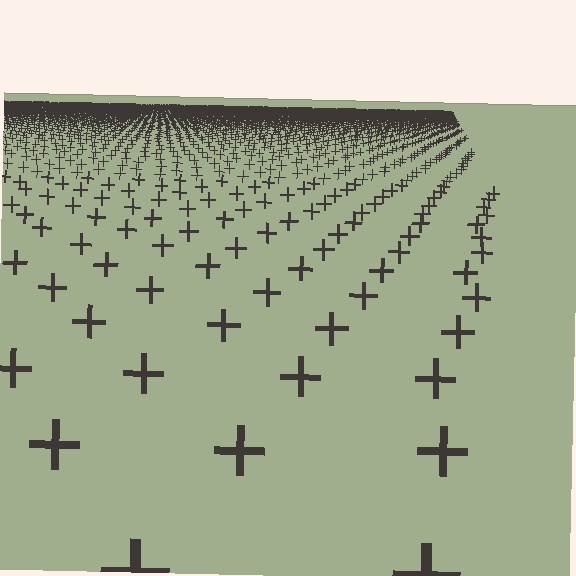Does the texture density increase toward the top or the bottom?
Density increases toward the top.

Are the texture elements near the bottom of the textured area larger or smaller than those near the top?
Larger. Near the bottom, elements are closer to the viewer and appear at a bigger on-screen size.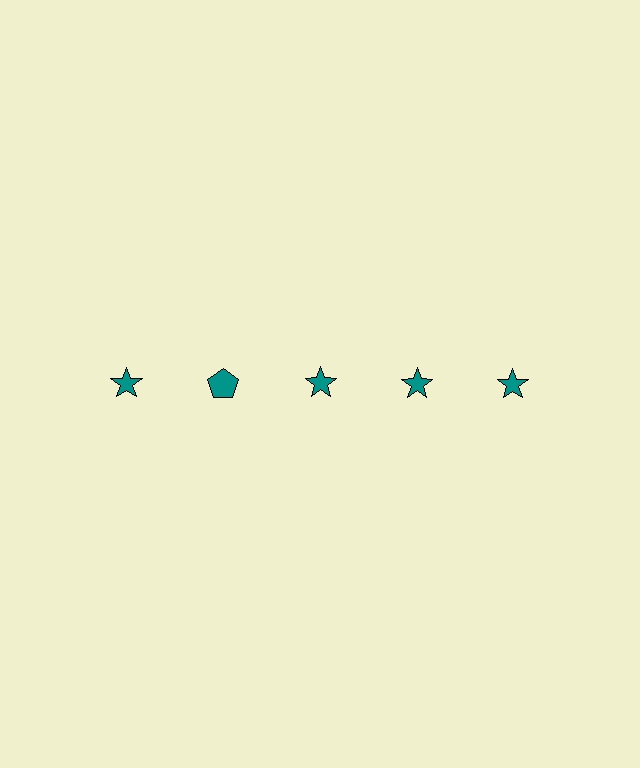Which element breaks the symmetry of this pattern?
The teal pentagon in the top row, second from left column breaks the symmetry. All other shapes are teal stars.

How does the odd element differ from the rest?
It has a different shape: pentagon instead of star.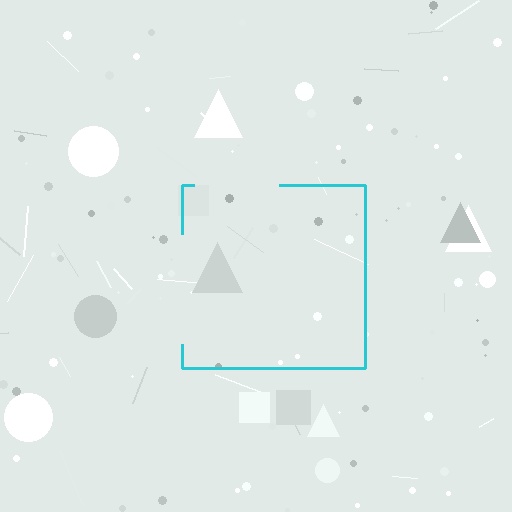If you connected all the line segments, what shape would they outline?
They would outline a square.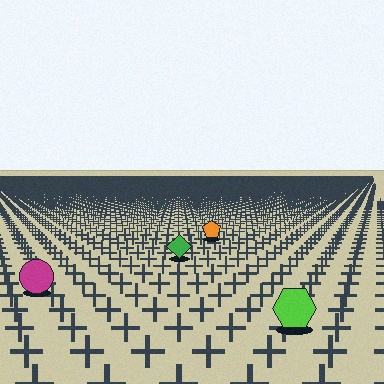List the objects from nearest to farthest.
From nearest to farthest: the lime hexagon, the magenta circle, the green diamond, the orange pentagon.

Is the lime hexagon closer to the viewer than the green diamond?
Yes. The lime hexagon is closer — you can tell from the texture gradient: the ground texture is coarser near it.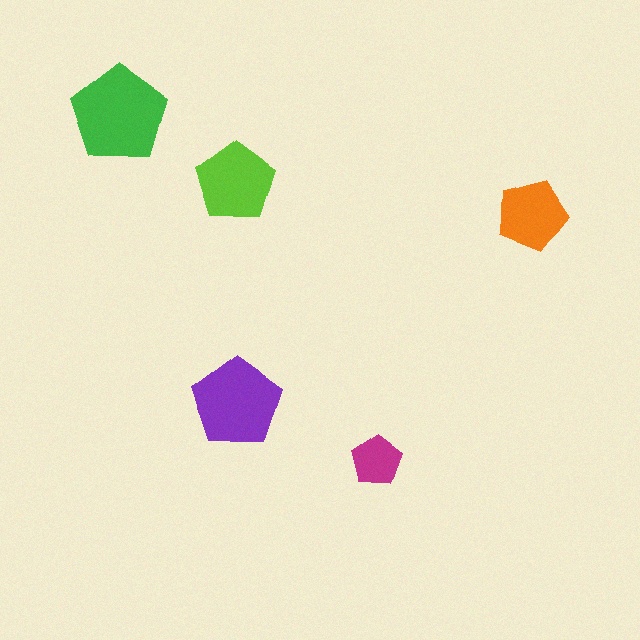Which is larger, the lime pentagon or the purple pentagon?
The purple one.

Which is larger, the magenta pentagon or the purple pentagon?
The purple one.